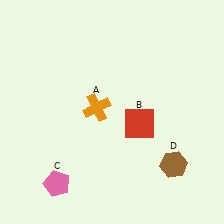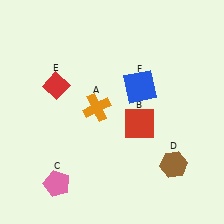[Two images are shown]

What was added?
A red diamond (E), a blue square (F) were added in Image 2.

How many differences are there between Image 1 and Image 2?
There are 2 differences between the two images.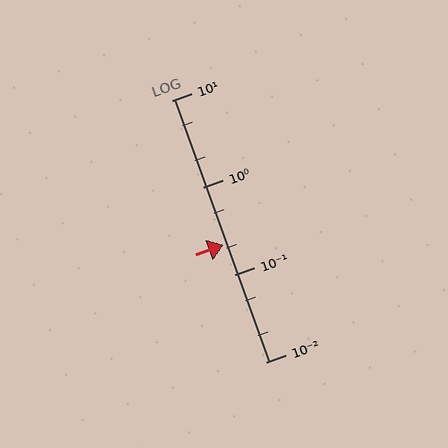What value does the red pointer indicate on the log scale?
The pointer indicates approximately 0.22.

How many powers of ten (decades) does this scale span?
The scale spans 3 decades, from 0.01 to 10.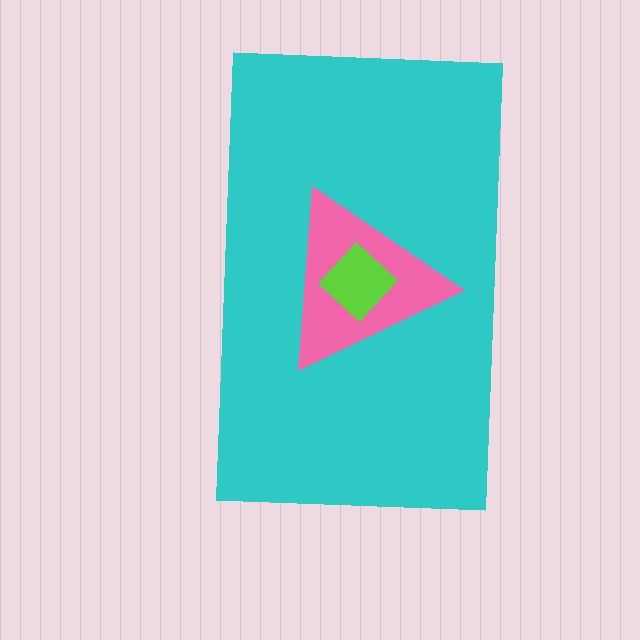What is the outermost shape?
The cyan rectangle.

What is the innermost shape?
The lime diamond.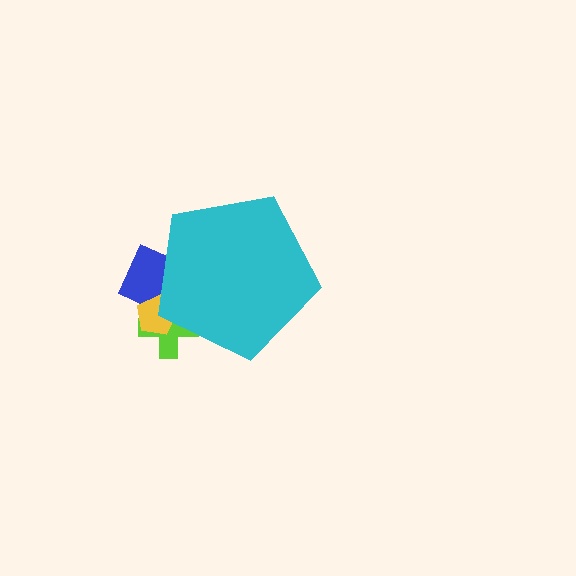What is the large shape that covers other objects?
A cyan pentagon.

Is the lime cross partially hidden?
Yes, the lime cross is partially hidden behind the cyan pentagon.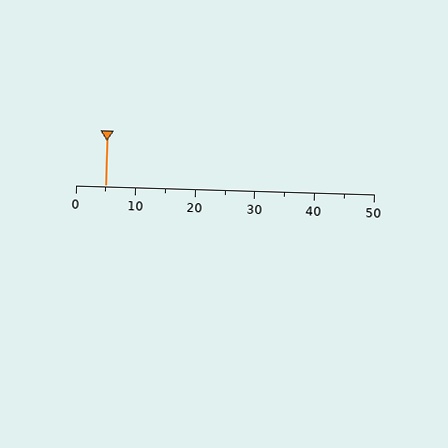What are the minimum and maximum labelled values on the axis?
The axis runs from 0 to 50.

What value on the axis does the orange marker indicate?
The marker indicates approximately 5.